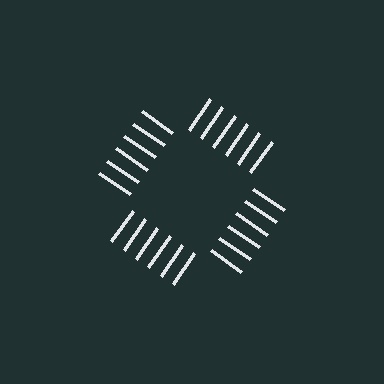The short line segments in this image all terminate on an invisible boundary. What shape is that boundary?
An illusory square — the line segments terminate on its edges but no continuous stroke is drawn.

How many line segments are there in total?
24 — 6 along each of the 4 edges.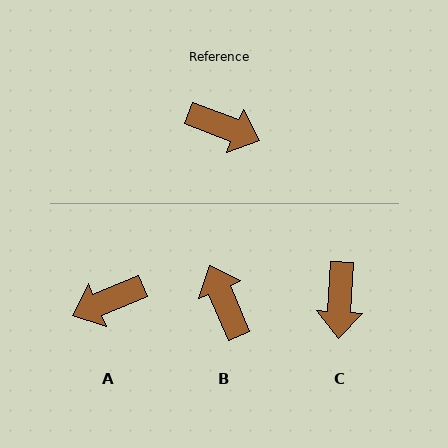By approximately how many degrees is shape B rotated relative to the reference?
Approximately 134 degrees counter-clockwise.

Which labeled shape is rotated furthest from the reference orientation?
A, about 136 degrees away.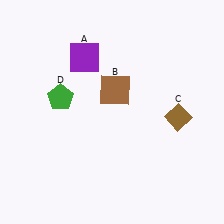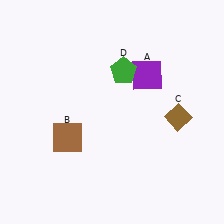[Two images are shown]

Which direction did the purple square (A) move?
The purple square (A) moved right.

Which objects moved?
The objects that moved are: the purple square (A), the brown square (B), the green pentagon (D).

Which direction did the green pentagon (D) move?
The green pentagon (D) moved right.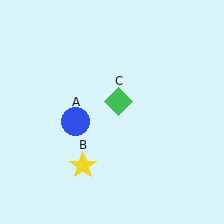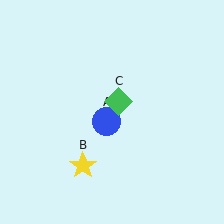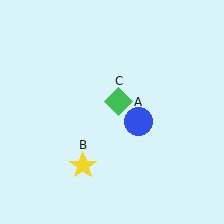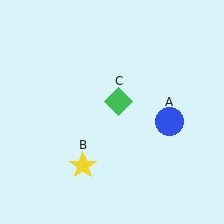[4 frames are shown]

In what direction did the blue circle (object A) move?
The blue circle (object A) moved right.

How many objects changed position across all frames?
1 object changed position: blue circle (object A).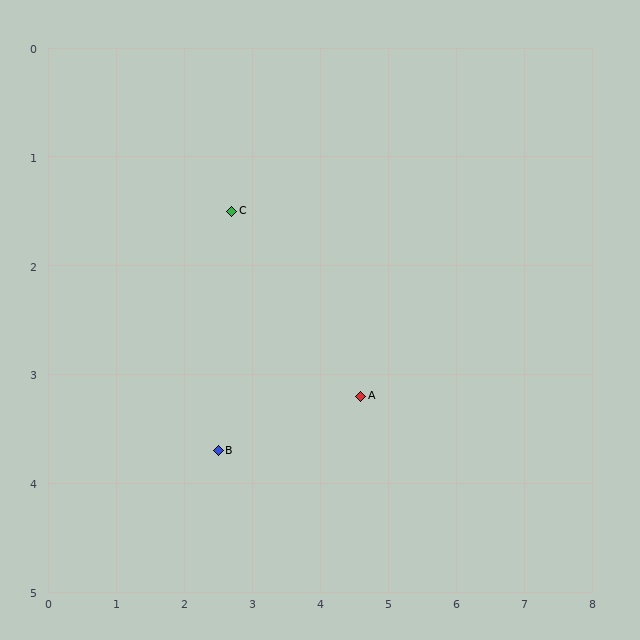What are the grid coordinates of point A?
Point A is at approximately (4.6, 3.2).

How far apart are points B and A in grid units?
Points B and A are about 2.2 grid units apart.